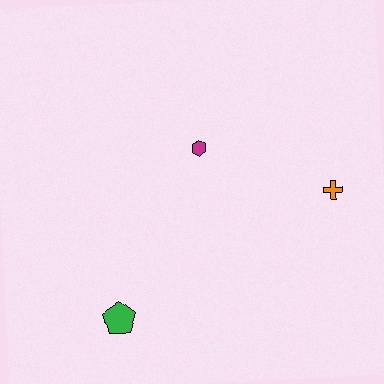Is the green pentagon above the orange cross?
No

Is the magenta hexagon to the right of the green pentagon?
Yes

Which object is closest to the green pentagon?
The magenta hexagon is closest to the green pentagon.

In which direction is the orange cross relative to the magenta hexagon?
The orange cross is to the right of the magenta hexagon.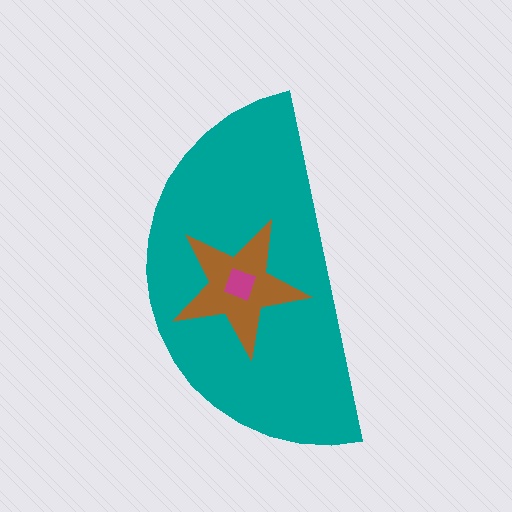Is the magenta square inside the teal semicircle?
Yes.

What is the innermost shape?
The magenta square.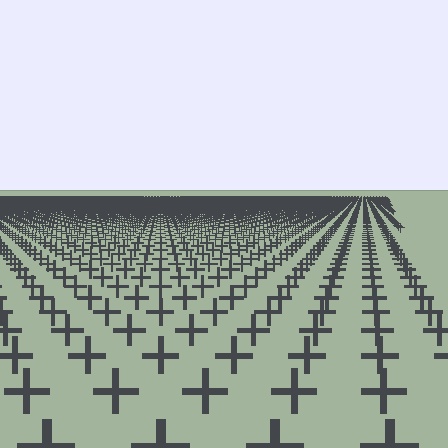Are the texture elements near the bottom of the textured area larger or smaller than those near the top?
Larger. Near the bottom, elements are closer to the viewer and appear at a bigger on-screen size.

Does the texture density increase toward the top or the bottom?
Density increases toward the top.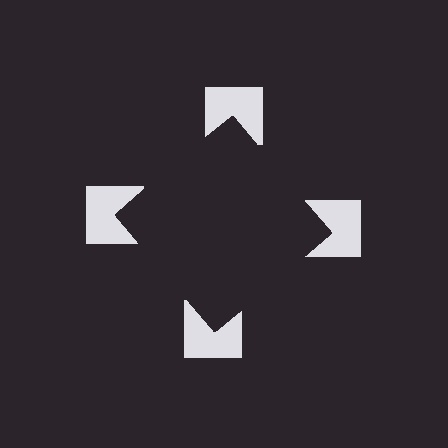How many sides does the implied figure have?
4 sides.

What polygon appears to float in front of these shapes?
An illusory square — its edges are inferred from the aligned wedge cuts in the notched squares, not physically drawn.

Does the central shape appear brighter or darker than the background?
It typically appears slightly darker than the background, even though no actual brightness change is drawn.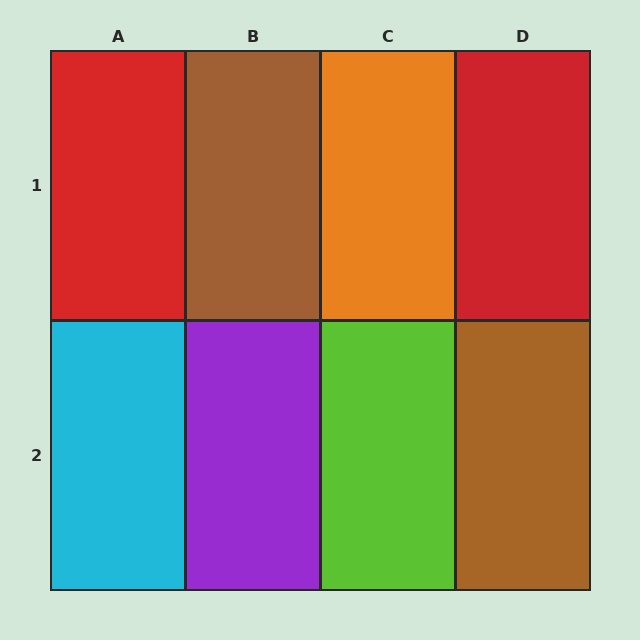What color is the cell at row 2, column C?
Lime.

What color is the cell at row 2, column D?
Brown.